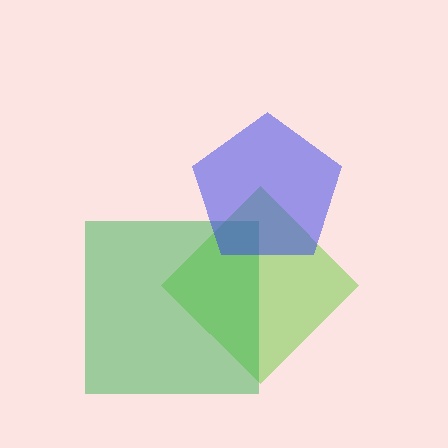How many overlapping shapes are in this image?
There are 3 overlapping shapes in the image.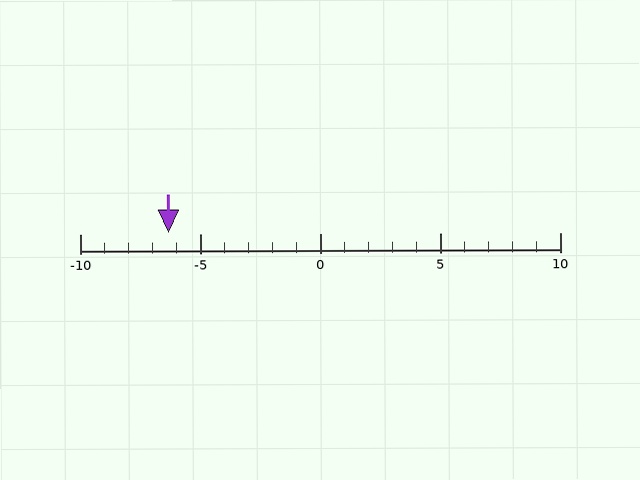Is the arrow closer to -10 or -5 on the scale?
The arrow is closer to -5.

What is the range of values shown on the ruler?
The ruler shows values from -10 to 10.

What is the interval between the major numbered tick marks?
The major tick marks are spaced 5 units apart.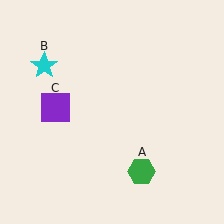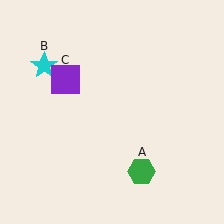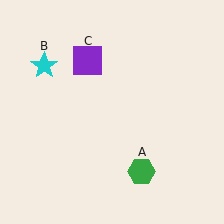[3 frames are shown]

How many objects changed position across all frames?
1 object changed position: purple square (object C).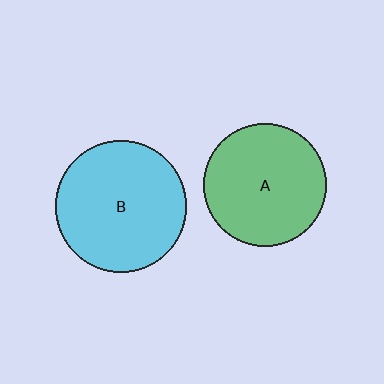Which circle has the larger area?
Circle B (cyan).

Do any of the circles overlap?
No, none of the circles overlap.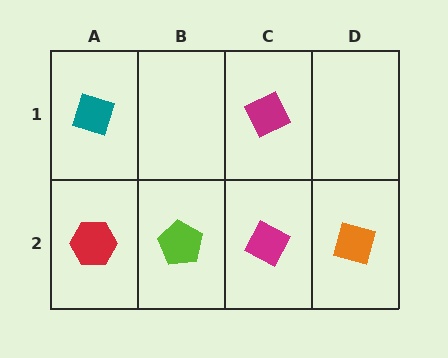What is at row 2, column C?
A magenta diamond.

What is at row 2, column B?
A lime pentagon.